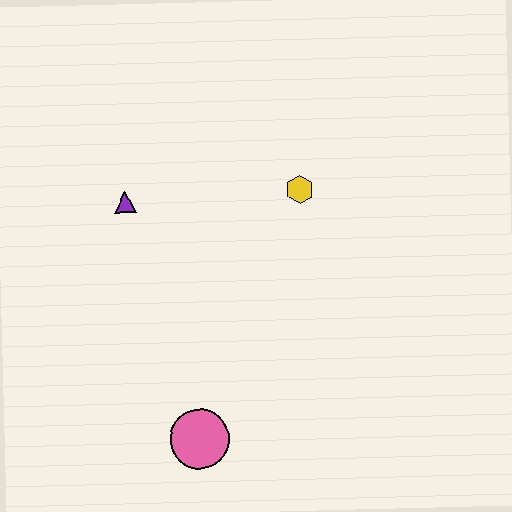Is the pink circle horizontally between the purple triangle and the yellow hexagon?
Yes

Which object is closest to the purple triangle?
The yellow hexagon is closest to the purple triangle.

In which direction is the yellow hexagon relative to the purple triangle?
The yellow hexagon is to the right of the purple triangle.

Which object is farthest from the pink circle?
The yellow hexagon is farthest from the pink circle.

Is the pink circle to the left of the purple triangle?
No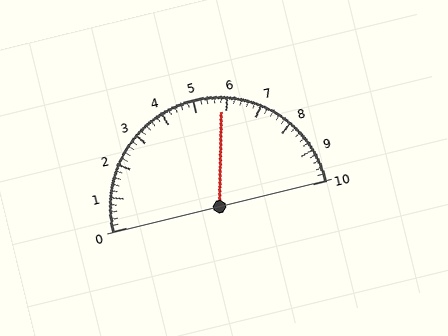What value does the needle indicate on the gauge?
The needle indicates approximately 5.8.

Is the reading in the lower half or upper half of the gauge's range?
The reading is in the upper half of the range (0 to 10).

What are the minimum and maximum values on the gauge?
The gauge ranges from 0 to 10.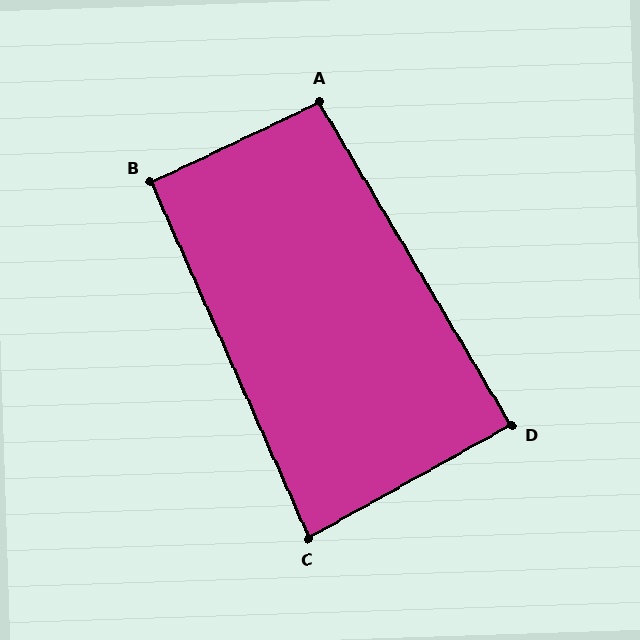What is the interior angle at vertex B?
Approximately 92 degrees (approximately right).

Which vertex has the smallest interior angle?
C, at approximately 85 degrees.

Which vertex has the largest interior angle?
A, at approximately 95 degrees.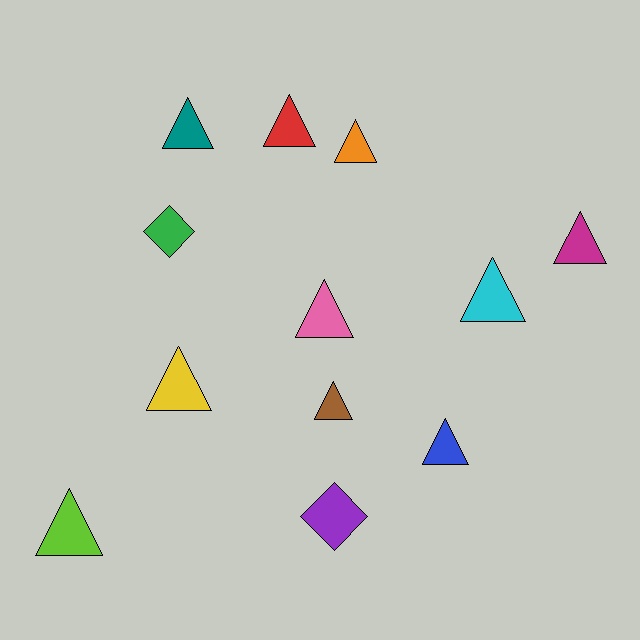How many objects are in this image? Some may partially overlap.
There are 12 objects.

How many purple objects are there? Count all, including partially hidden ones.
There is 1 purple object.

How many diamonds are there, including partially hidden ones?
There are 2 diamonds.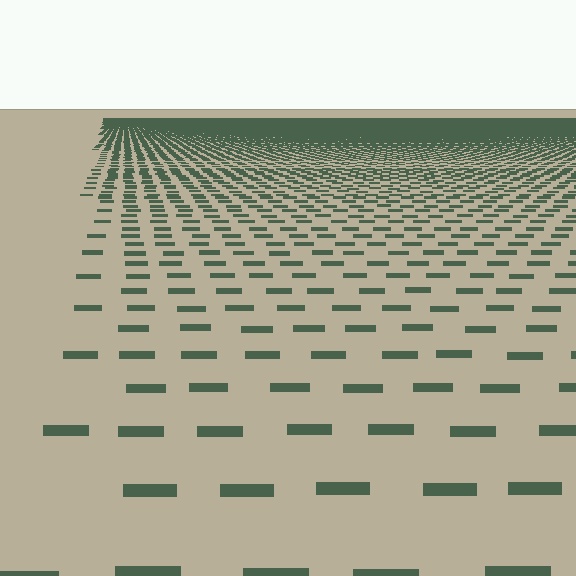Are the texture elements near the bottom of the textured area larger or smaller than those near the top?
Larger. Near the bottom, elements are closer to the viewer and appear at a bigger on-screen size.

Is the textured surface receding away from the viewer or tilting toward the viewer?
The surface is receding away from the viewer. Texture elements get smaller and denser toward the top.